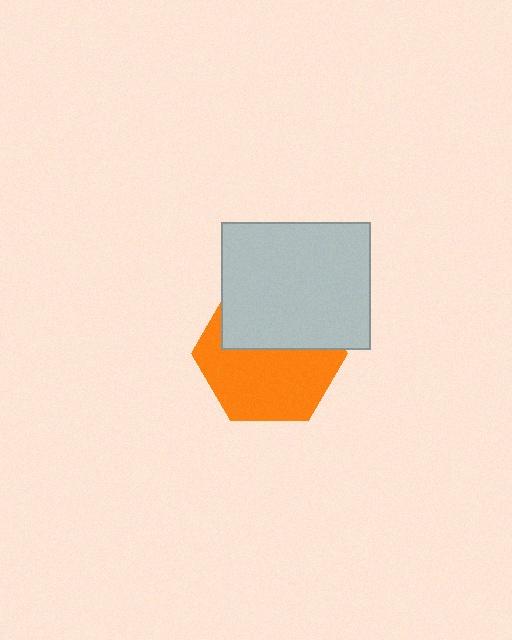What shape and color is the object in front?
The object in front is a light gray rectangle.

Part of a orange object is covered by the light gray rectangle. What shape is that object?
It is a hexagon.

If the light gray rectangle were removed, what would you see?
You would see the complete orange hexagon.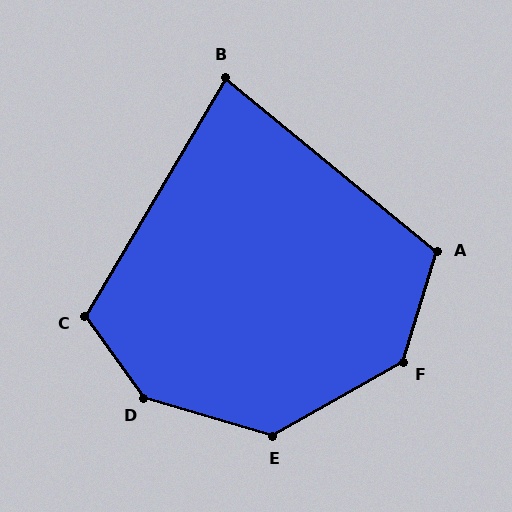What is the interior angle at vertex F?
Approximately 137 degrees (obtuse).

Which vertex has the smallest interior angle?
B, at approximately 81 degrees.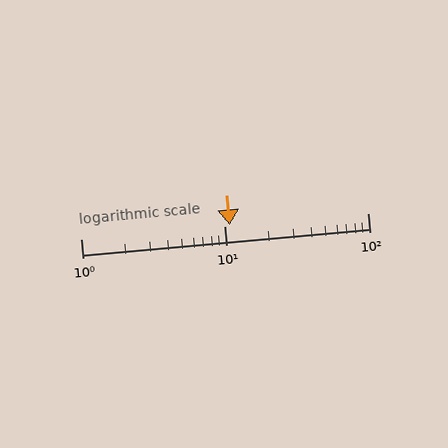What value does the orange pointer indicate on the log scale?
The pointer indicates approximately 11.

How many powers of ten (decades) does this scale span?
The scale spans 2 decades, from 1 to 100.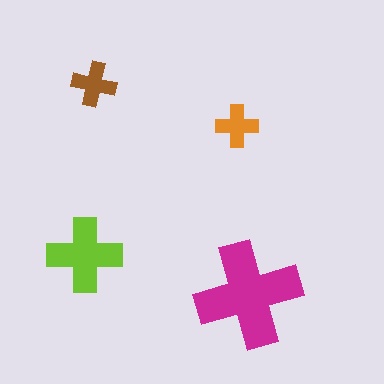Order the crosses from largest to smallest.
the magenta one, the lime one, the brown one, the orange one.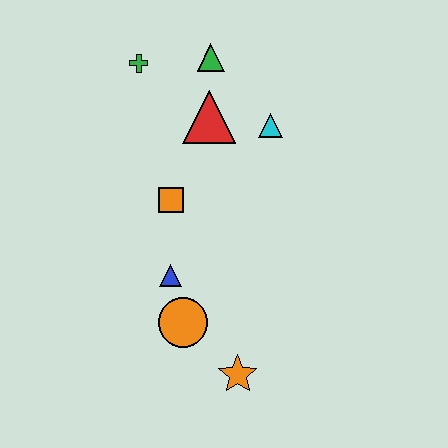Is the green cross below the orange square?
No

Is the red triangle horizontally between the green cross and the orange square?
No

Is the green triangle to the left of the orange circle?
No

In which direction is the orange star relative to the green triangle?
The orange star is below the green triangle.